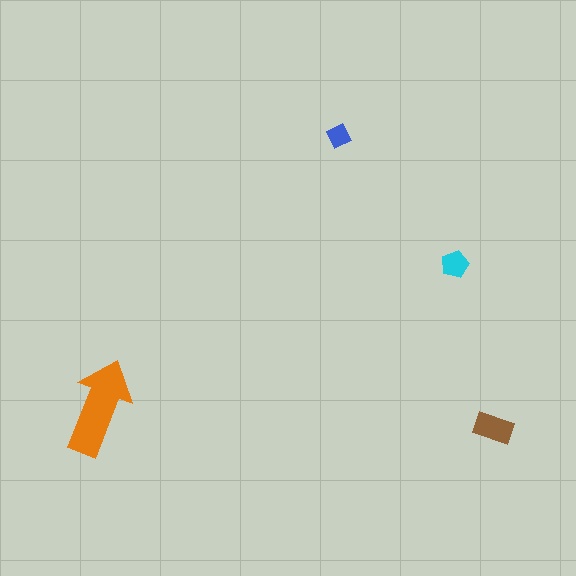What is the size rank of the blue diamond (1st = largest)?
4th.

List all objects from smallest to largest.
The blue diamond, the cyan pentagon, the brown rectangle, the orange arrow.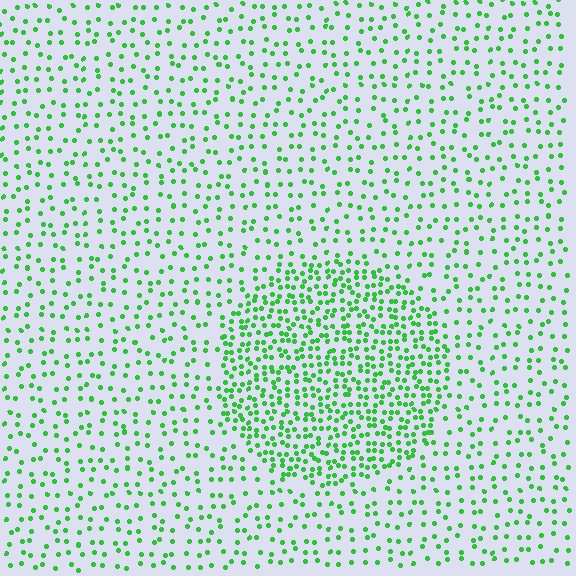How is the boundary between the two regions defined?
The boundary is defined by a change in element density (approximately 2.3x ratio). All elements are the same color, size, and shape.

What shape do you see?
I see a circle.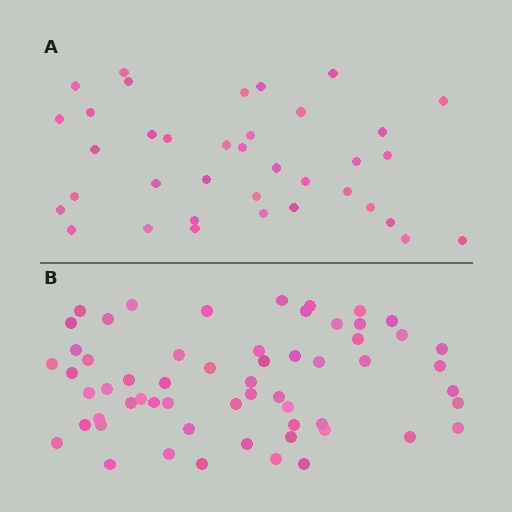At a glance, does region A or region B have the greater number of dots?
Region B (the bottom region) has more dots.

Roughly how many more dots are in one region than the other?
Region B has approximately 20 more dots than region A.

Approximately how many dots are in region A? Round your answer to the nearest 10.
About 40 dots. (The exact count is 37, which rounds to 40.)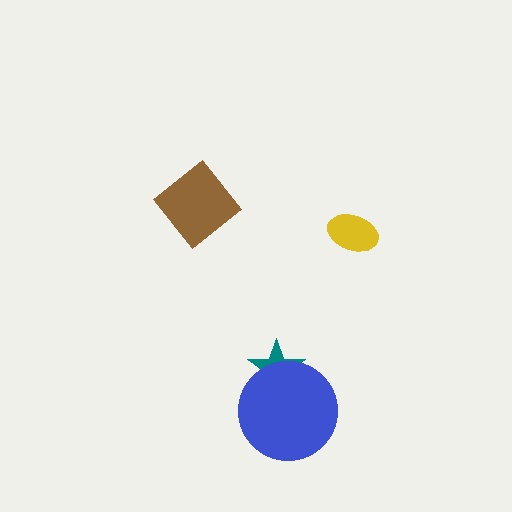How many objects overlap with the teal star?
1 object overlaps with the teal star.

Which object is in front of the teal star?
The blue circle is in front of the teal star.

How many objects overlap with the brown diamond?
0 objects overlap with the brown diamond.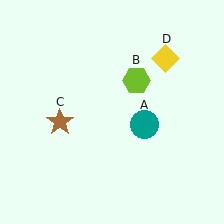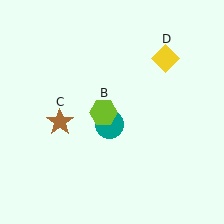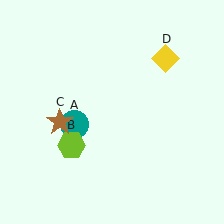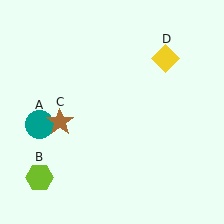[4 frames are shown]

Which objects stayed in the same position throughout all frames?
Brown star (object C) and yellow diamond (object D) remained stationary.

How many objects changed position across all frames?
2 objects changed position: teal circle (object A), lime hexagon (object B).